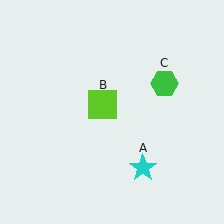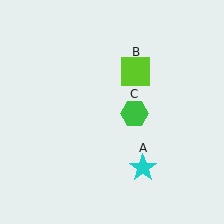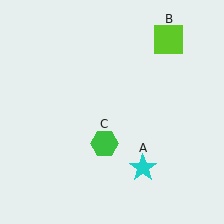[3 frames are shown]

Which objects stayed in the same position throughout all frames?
Cyan star (object A) remained stationary.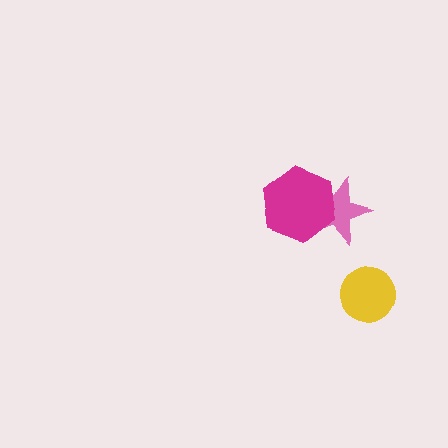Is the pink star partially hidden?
Yes, it is partially covered by another shape.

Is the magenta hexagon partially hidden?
No, no other shape covers it.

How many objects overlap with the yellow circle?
0 objects overlap with the yellow circle.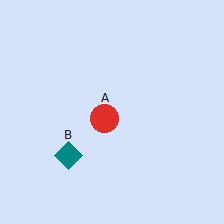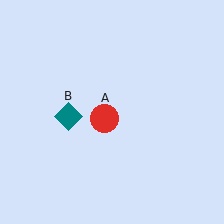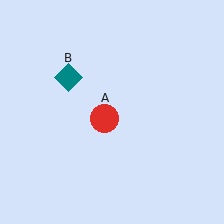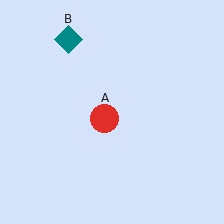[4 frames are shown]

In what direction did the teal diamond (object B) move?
The teal diamond (object B) moved up.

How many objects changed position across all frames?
1 object changed position: teal diamond (object B).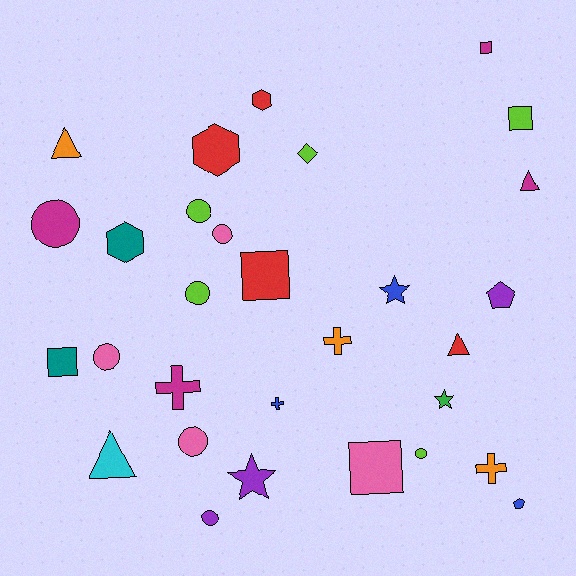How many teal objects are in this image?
There are 2 teal objects.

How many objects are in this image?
There are 30 objects.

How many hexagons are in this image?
There are 3 hexagons.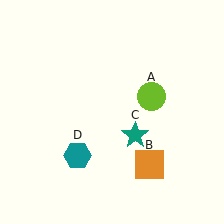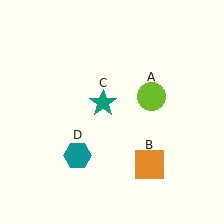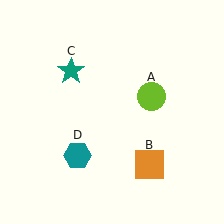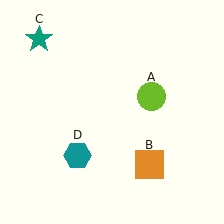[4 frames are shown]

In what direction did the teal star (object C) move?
The teal star (object C) moved up and to the left.